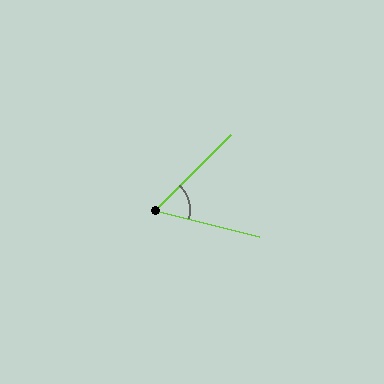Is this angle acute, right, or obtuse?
It is acute.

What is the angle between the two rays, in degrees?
Approximately 60 degrees.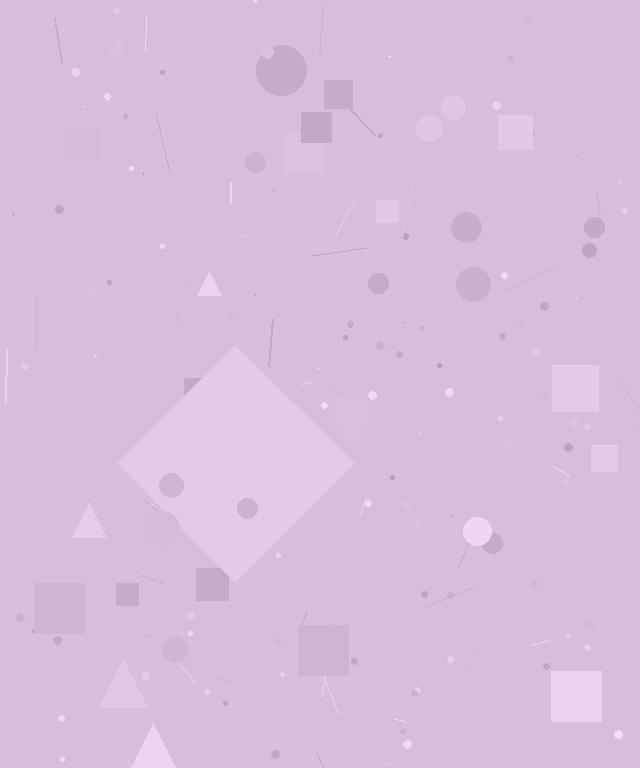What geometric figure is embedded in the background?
A diamond is embedded in the background.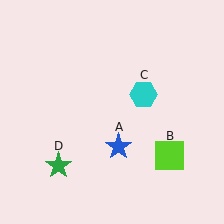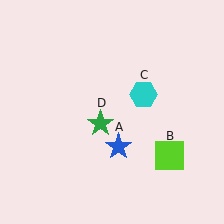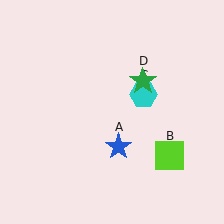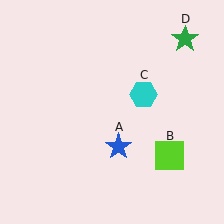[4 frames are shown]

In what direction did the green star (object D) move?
The green star (object D) moved up and to the right.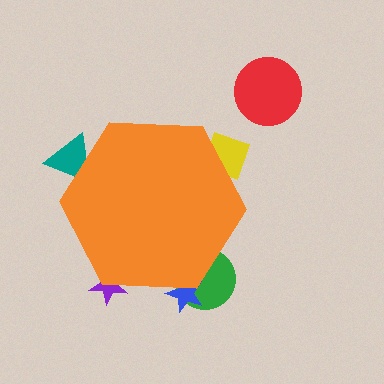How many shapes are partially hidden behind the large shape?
5 shapes are partially hidden.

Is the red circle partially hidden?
No, the red circle is fully visible.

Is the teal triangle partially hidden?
Yes, the teal triangle is partially hidden behind the orange hexagon.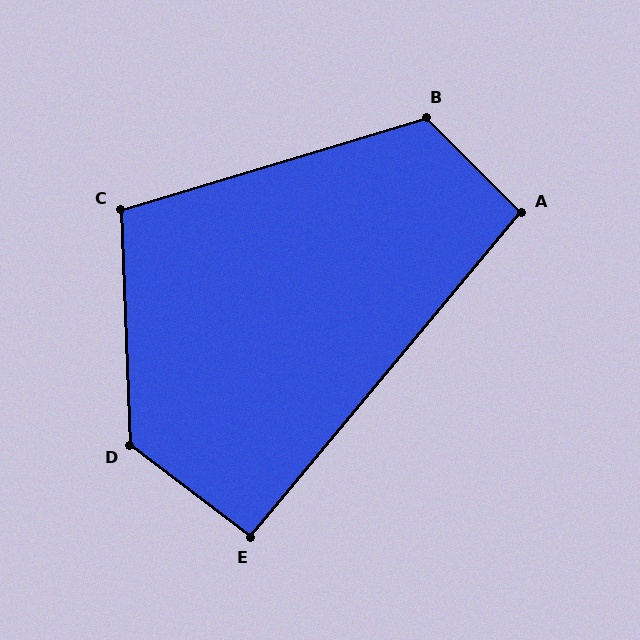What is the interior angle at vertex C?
Approximately 104 degrees (obtuse).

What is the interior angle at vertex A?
Approximately 95 degrees (approximately right).